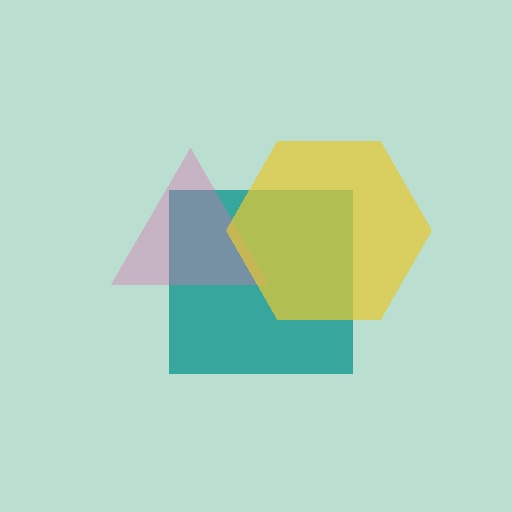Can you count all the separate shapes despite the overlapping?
Yes, there are 3 separate shapes.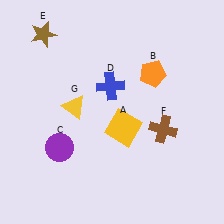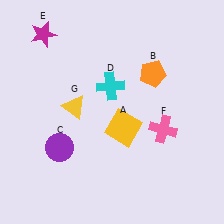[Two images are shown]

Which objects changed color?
D changed from blue to cyan. E changed from brown to magenta. F changed from brown to pink.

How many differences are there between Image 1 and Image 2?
There are 3 differences between the two images.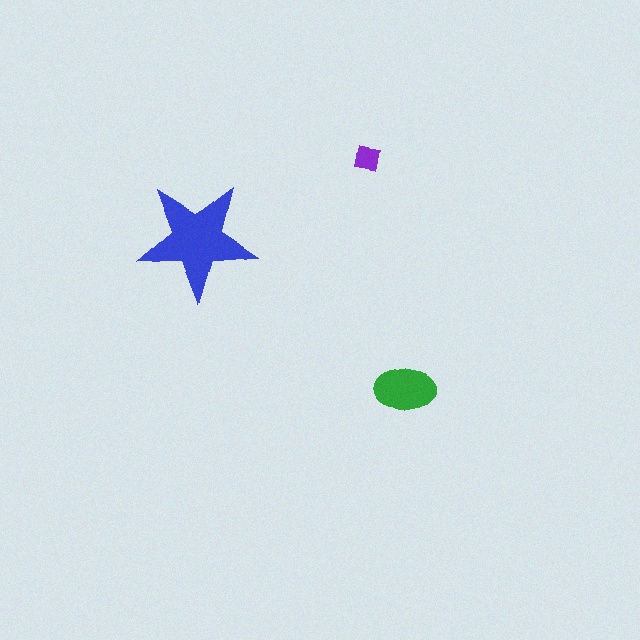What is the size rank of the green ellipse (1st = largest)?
2nd.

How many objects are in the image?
There are 3 objects in the image.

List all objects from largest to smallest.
The blue star, the green ellipse, the purple square.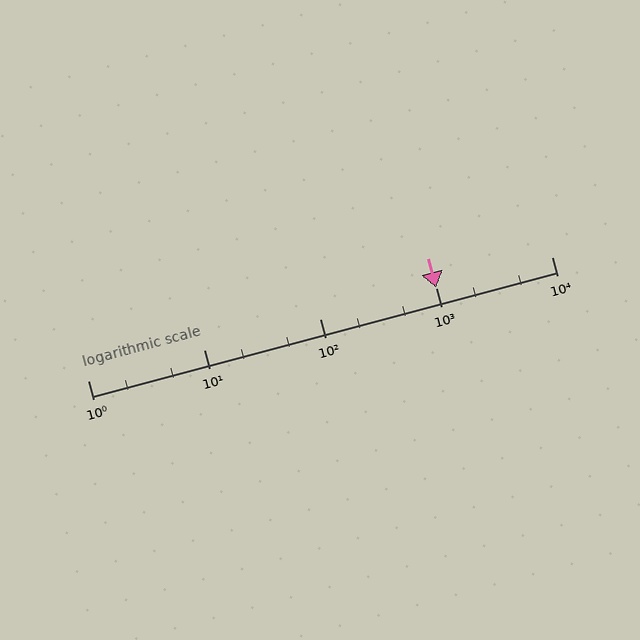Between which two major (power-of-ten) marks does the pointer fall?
The pointer is between 1000 and 10000.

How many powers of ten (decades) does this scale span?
The scale spans 4 decades, from 1 to 10000.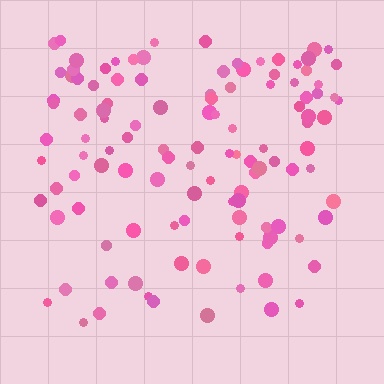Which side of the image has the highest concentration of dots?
The top.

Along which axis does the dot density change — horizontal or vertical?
Vertical.